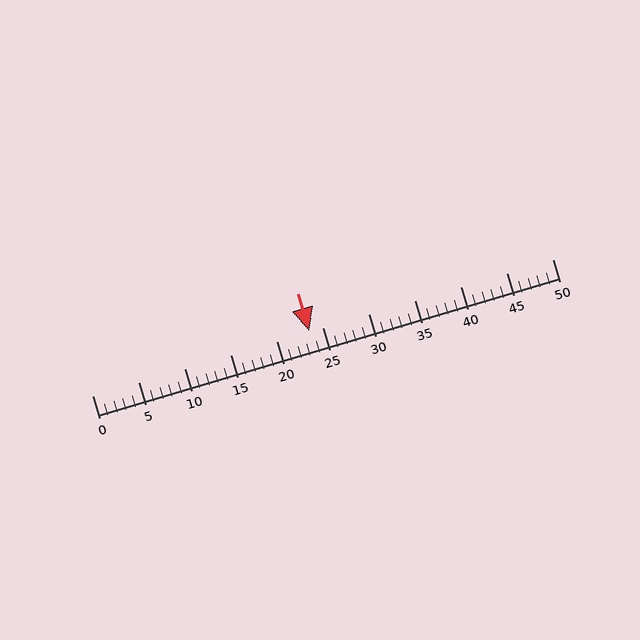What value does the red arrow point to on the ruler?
The red arrow points to approximately 24.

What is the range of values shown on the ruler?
The ruler shows values from 0 to 50.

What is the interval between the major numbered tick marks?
The major tick marks are spaced 5 units apart.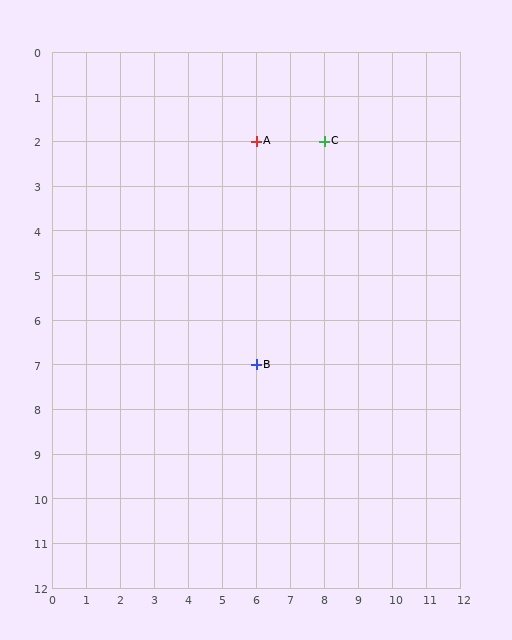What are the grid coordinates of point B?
Point B is at grid coordinates (6, 7).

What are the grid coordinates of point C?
Point C is at grid coordinates (8, 2).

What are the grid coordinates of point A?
Point A is at grid coordinates (6, 2).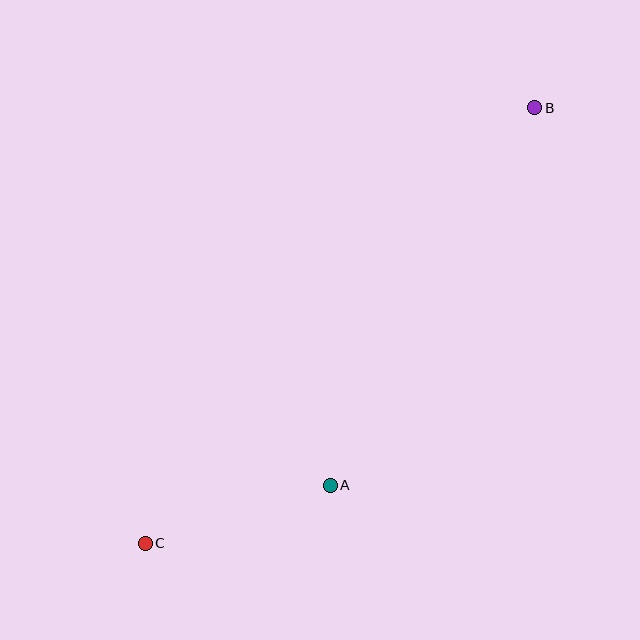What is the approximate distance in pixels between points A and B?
The distance between A and B is approximately 429 pixels.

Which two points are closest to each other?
Points A and C are closest to each other.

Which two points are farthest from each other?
Points B and C are farthest from each other.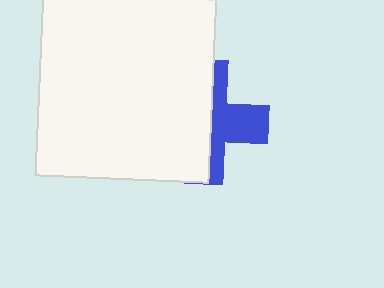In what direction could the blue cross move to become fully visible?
The blue cross could move right. That would shift it out from behind the white rectangle entirely.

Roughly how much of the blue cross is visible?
A small part of it is visible (roughly 41%).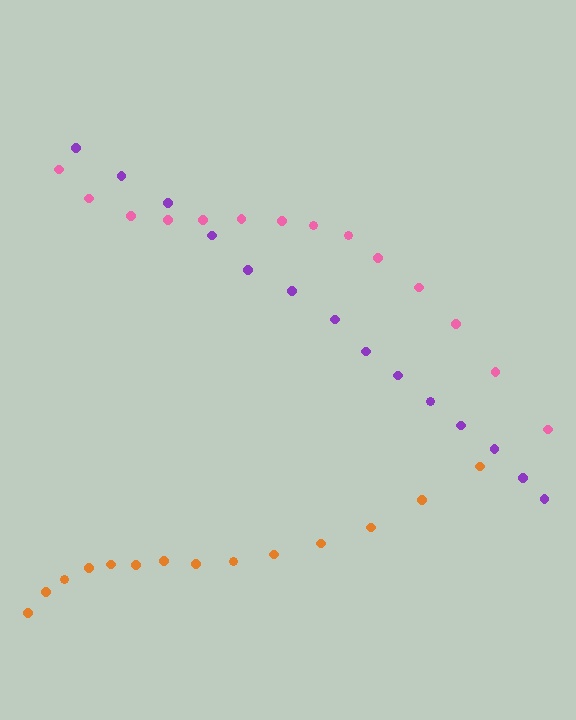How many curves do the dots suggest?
There are 3 distinct paths.